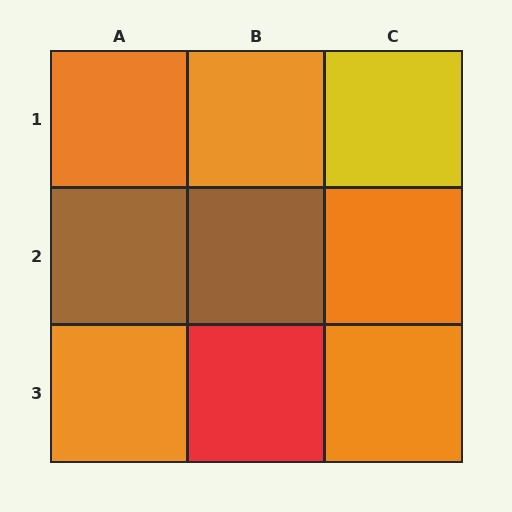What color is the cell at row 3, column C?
Orange.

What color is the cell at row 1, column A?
Orange.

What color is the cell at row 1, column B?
Orange.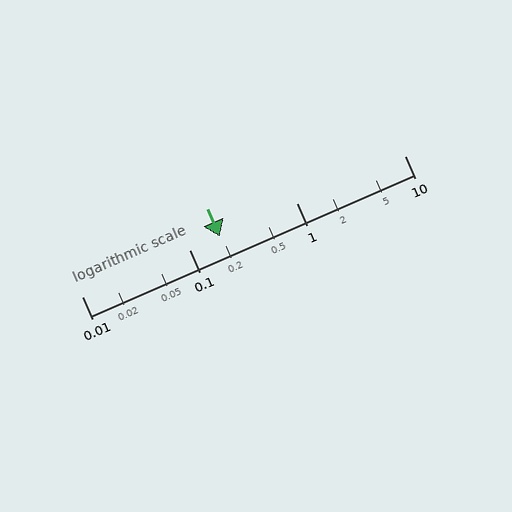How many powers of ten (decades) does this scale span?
The scale spans 3 decades, from 0.01 to 10.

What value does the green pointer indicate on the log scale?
The pointer indicates approximately 0.19.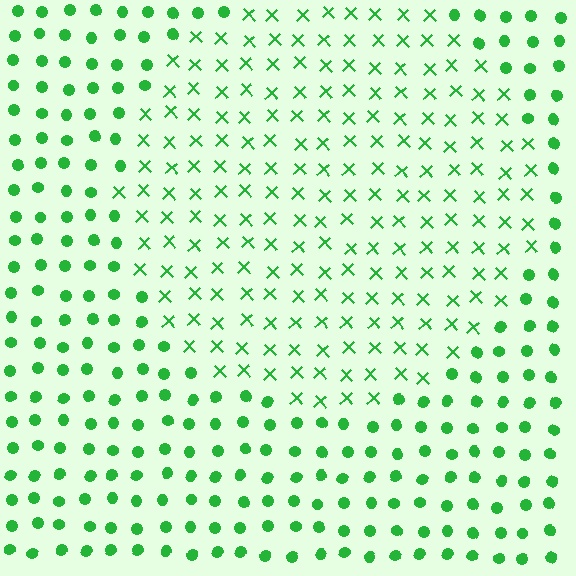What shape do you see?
I see a circle.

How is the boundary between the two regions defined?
The boundary is defined by a change in element shape: X marks inside vs. circles outside. All elements share the same color and spacing.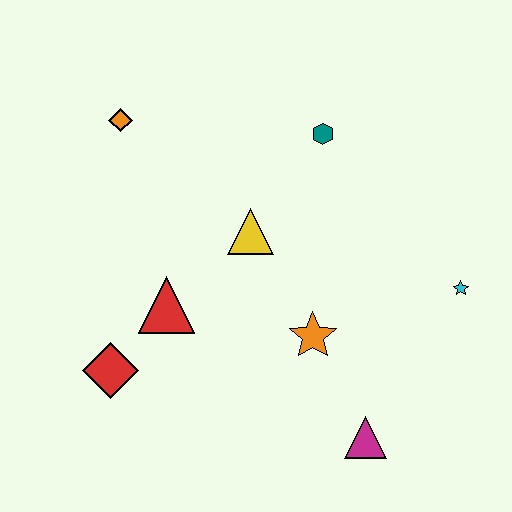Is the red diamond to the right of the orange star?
No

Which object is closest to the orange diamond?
The yellow triangle is closest to the orange diamond.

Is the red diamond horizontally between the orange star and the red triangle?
No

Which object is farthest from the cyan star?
The orange diamond is farthest from the cyan star.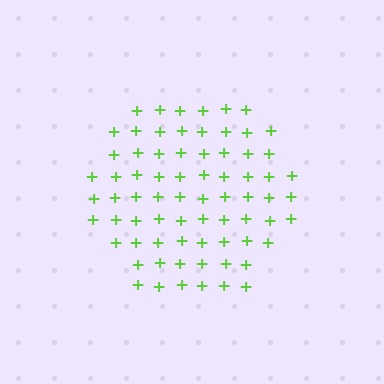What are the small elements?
The small elements are plus signs.